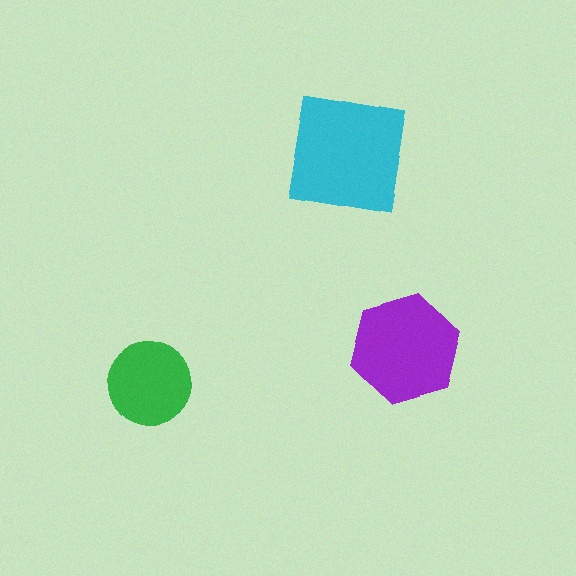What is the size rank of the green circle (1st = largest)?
3rd.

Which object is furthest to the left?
The green circle is leftmost.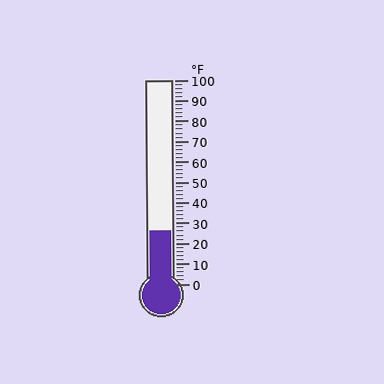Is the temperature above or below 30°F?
The temperature is below 30°F.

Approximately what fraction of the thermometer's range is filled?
The thermometer is filled to approximately 25% of its range.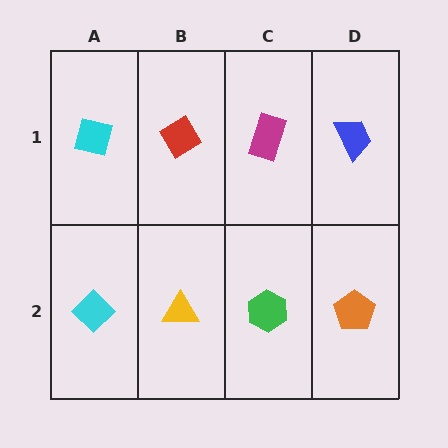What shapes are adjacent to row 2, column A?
A cyan square (row 1, column A), a yellow triangle (row 2, column B).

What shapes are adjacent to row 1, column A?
A cyan diamond (row 2, column A), a red diamond (row 1, column B).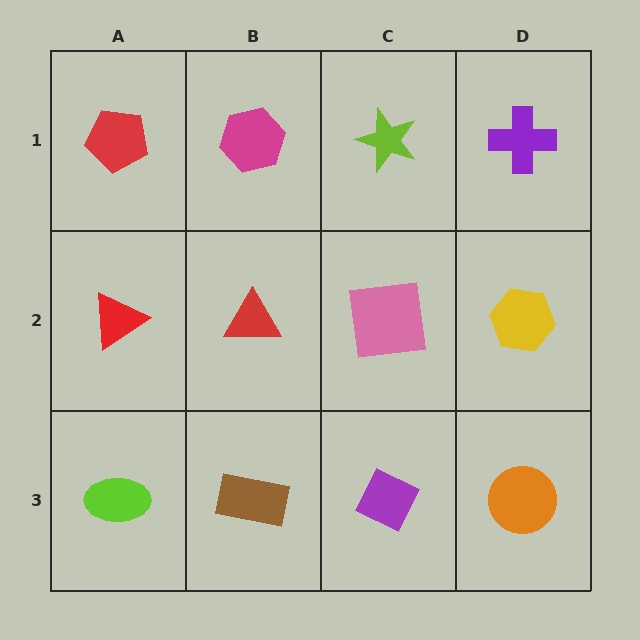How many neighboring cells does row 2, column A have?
3.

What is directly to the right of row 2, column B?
A pink square.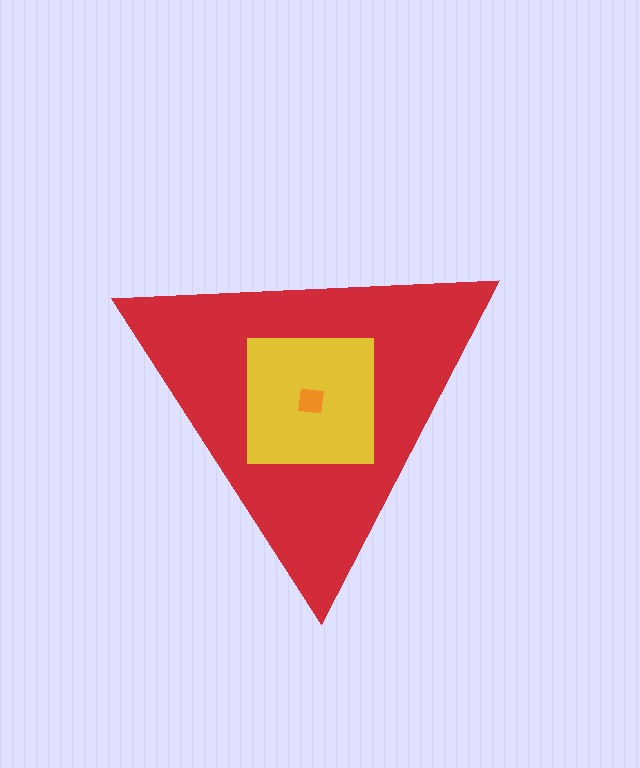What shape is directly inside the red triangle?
The yellow square.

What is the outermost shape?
The red triangle.